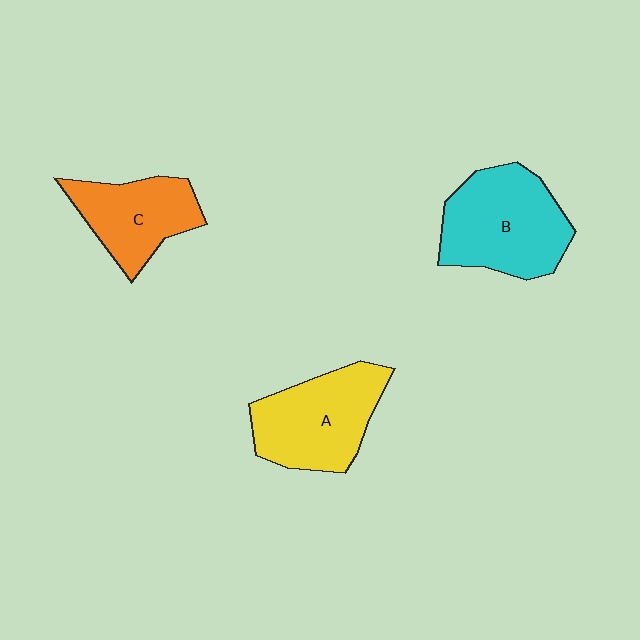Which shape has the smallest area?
Shape C (orange).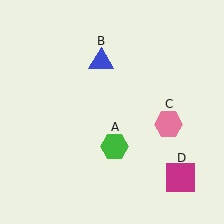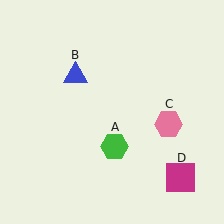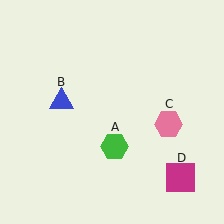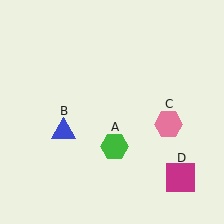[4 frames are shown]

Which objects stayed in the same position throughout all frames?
Green hexagon (object A) and pink hexagon (object C) and magenta square (object D) remained stationary.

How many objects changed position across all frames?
1 object changed position: blue triangle (object B).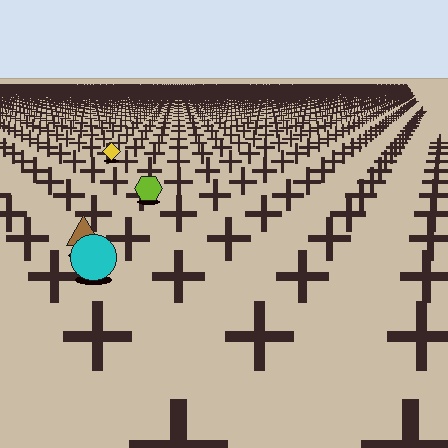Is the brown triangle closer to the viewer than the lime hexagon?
Yes. The brown triangle is closer — you can tell from the texture gradient: the ground texture is coarser near it.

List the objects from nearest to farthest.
From nearest to farthest: the cyan circle, the brown triangle, the lime hexagon, the yellow diamond.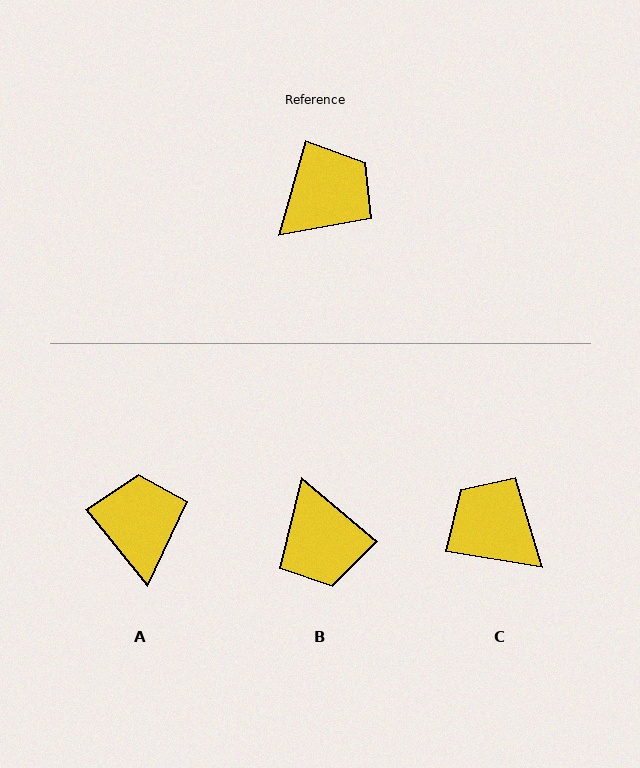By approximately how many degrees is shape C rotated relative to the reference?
Approximately 96 degrees counter-clockwise.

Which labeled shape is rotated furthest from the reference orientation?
B, about 114 degrees away.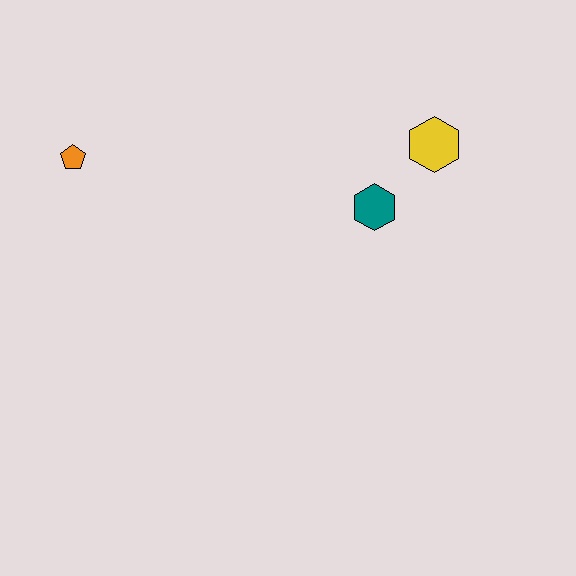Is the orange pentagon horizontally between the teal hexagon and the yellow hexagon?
No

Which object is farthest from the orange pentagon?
The yellow hexagon is farthest from the orange pentagon.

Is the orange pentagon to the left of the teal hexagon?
Yes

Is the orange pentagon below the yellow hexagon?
Yes